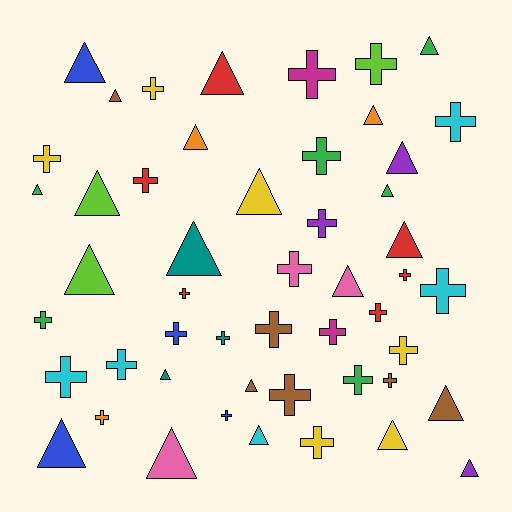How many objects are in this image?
There are 50 objects.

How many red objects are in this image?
There are 6 red objects.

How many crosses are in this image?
There are 27 crosses.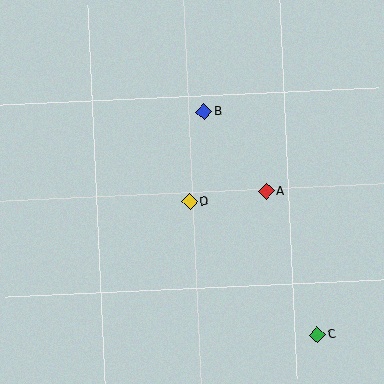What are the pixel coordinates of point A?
Point A is at (266, 191).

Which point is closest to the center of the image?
Point D at (190, 202) is closest to the center.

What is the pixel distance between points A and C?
The distance between A and C is 152 pixels.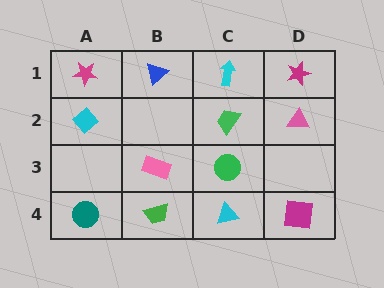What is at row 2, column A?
A cyan diamond.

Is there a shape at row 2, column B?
No, that cell is empty.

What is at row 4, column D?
A magenta square.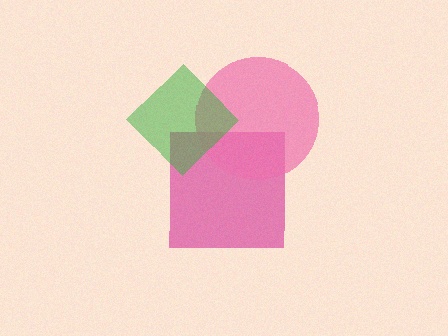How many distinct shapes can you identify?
There are 3 distinct shapes: a magenta square, a pink circle, a green diamond.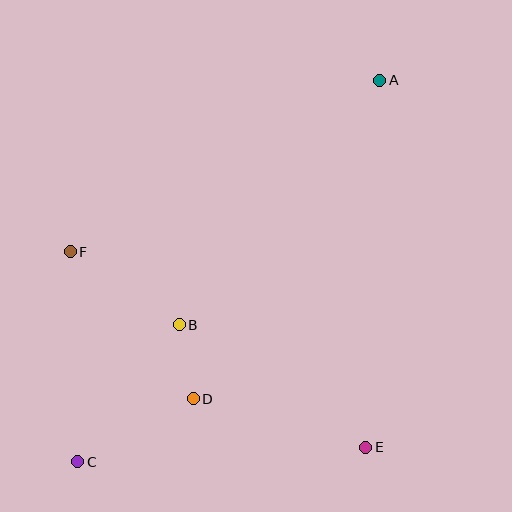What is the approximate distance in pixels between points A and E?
The distance between A and E is approximately 367 pixels.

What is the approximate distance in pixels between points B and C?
The distance between B and C is approximately 171 pixels.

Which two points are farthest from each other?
Points A and C are farthest from each other.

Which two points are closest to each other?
Points B and D are closest to each other.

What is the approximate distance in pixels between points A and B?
The distance between A and B is approximately 316 pixels.